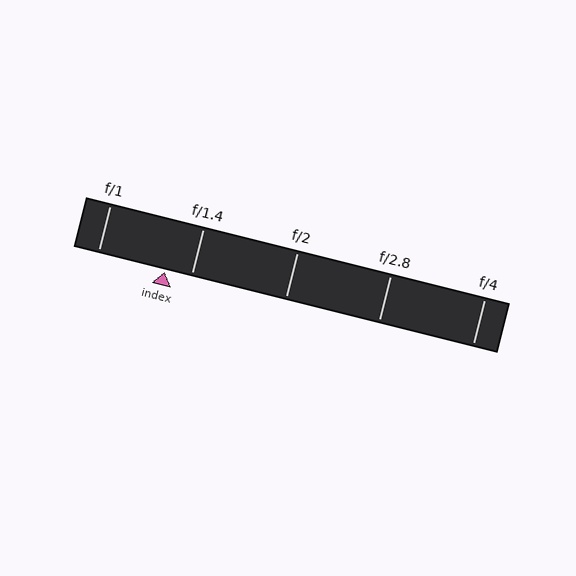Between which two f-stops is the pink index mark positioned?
The index mark is between f/1 and f/1.4.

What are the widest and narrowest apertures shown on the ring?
The widest aperture shown is f/1 and the narrowest is f/4.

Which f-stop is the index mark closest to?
The index mark is closest to f/1.4.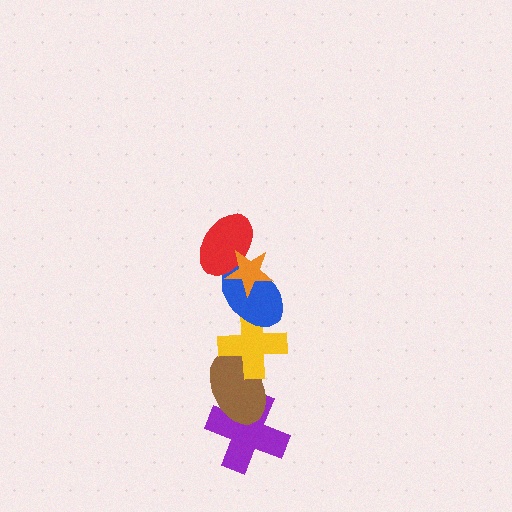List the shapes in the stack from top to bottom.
From top to bottom: the orange star, the red ellipse, the blue ellipse, the yellow cross, the brown ellipse, the purple cross.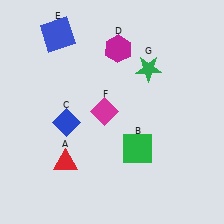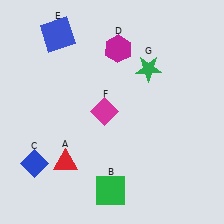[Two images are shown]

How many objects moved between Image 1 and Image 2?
2 objects moved between the two images.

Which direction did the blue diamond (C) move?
The blue diamond (C) moved down.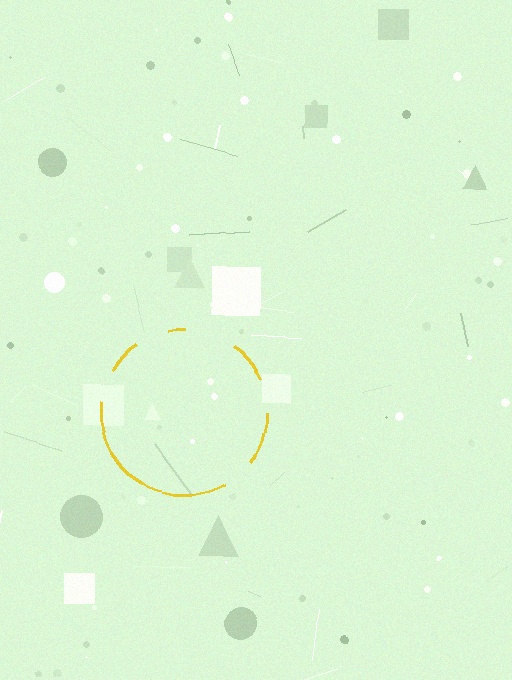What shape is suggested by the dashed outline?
The dashed outline suggests a circle.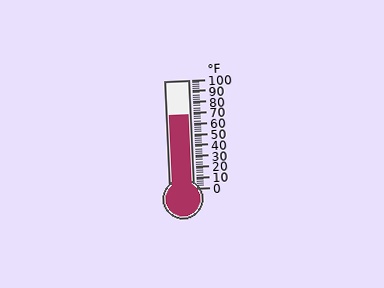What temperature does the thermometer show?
The thermometer shows approximately 68°F.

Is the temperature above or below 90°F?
The temperature is below 90°F.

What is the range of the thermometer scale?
The thermometer scale ranges from 0°F to 100°F.